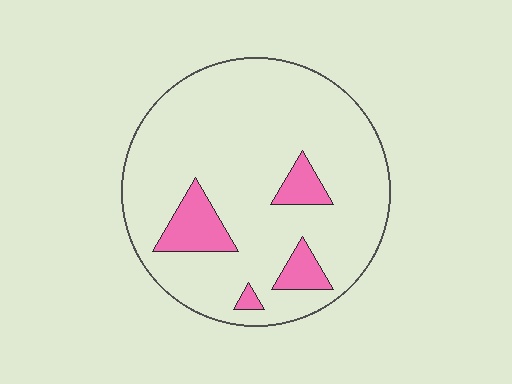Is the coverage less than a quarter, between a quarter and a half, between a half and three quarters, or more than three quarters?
Less than a quarter.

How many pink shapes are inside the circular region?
4.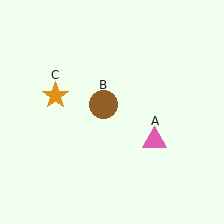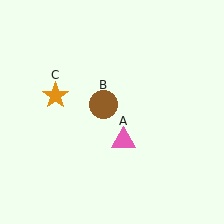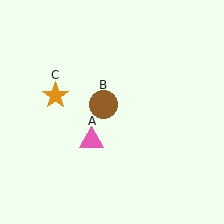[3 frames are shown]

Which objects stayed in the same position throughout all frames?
Brown circle (object B) and orange star (object C) remained stationary.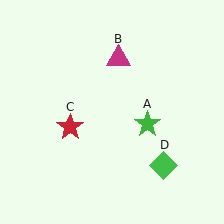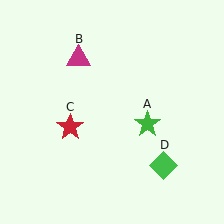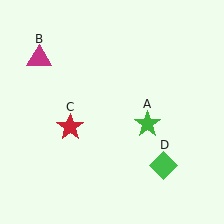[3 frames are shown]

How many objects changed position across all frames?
1 object changed position: magenta triangle (object B).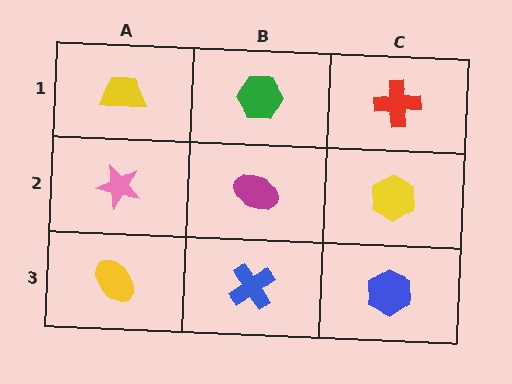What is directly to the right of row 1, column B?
A red cross.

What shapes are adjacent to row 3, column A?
A pink star (row 2, column A), a blue cross (row 3, column B).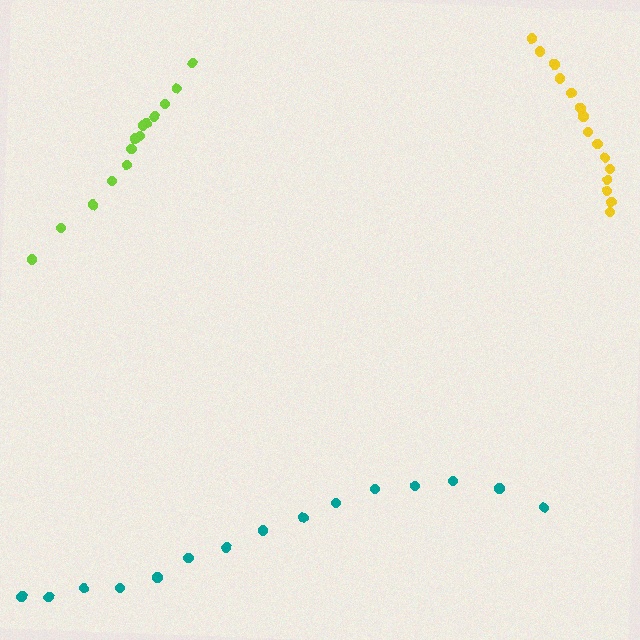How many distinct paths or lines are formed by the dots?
There are 3 distinct paths.